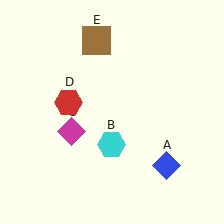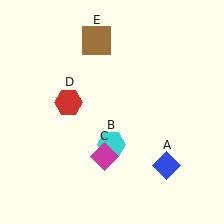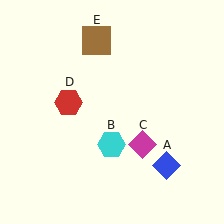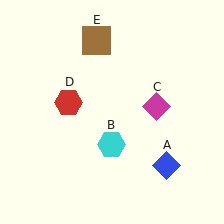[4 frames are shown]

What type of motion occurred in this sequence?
The magenta diamond (object C) rotated counterclockwise around the center of the scene.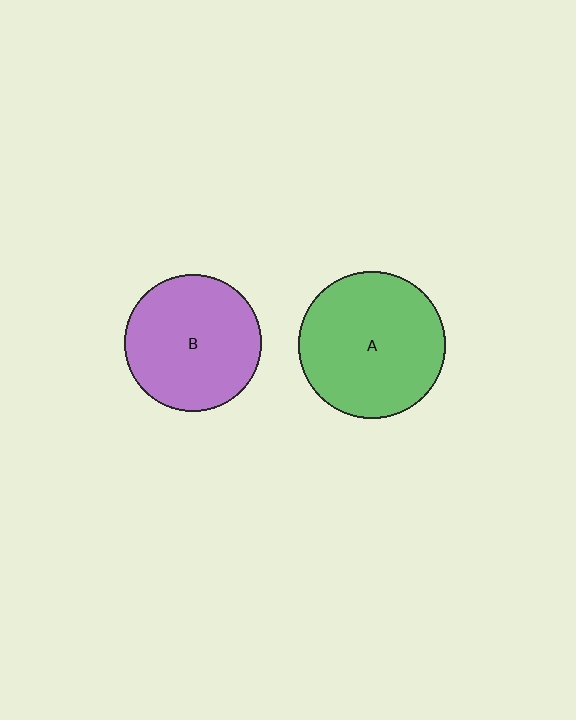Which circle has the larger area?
Circle A (green).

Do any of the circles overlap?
No, none of the circles overlap.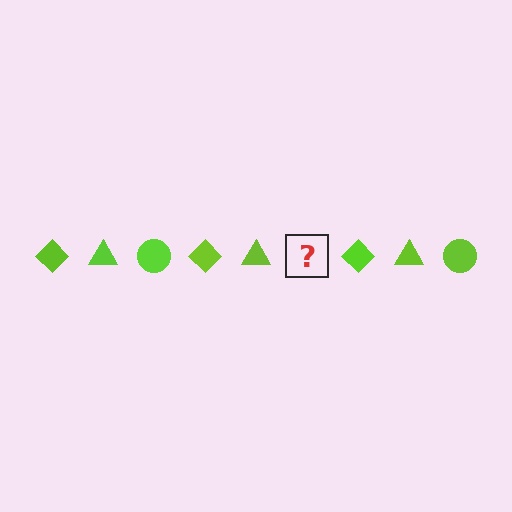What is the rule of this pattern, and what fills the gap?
The rule is that the pattern cycles through diamond, triangle, circle shapes in lime. The gap should be filled with a lime circle.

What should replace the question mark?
The question mark should be replaced with a lime circle.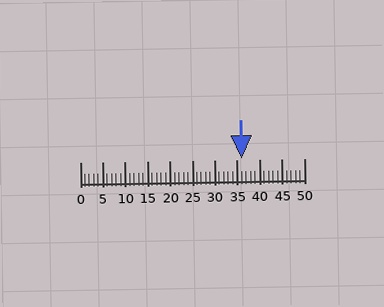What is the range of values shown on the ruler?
The ruler shows values from 0 to 50.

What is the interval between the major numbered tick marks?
The major tick marks are spaced 5 units apart.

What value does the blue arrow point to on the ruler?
The blue arrow points to approximately 36.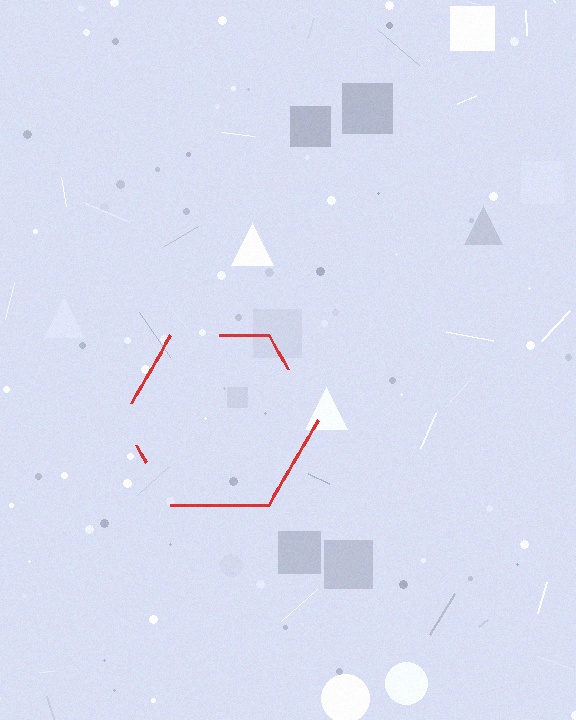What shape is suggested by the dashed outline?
The dashed outline suggests a hexagon.